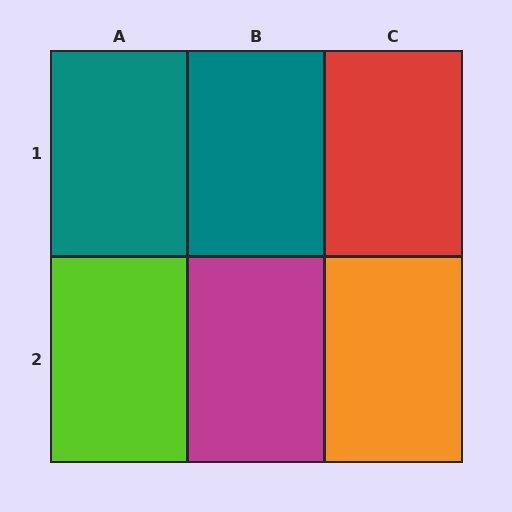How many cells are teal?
2 cells are teal.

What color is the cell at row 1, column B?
Teal.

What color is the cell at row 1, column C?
Red.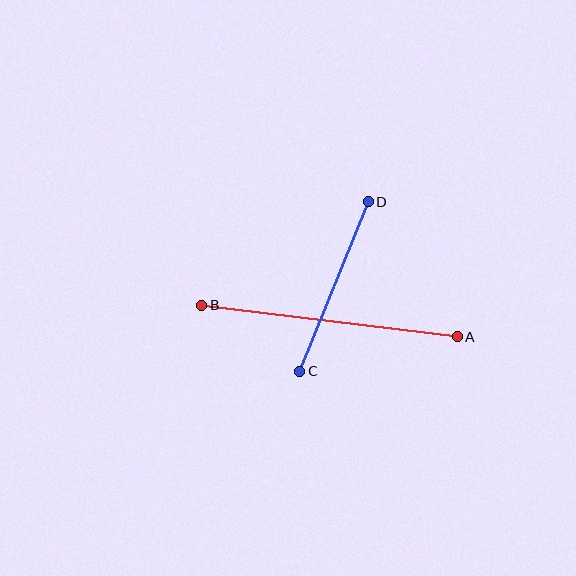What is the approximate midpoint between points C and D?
The midpoint is at approximately (334, 286) pixels.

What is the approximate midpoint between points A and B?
The midpoint is at approximately (329, 321) pixels.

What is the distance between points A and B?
The distance is approximately 257 pixels.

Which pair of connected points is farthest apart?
Points A and B are farthest apart.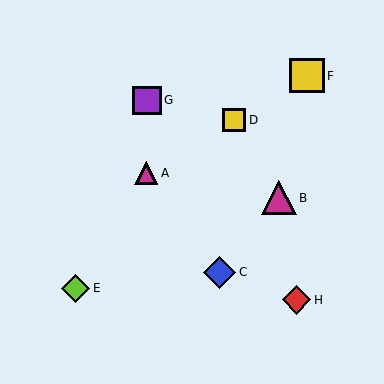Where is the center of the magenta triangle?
The center of the magenta triangle is at (279, 198).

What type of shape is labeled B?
Shape B is a magenta triangle.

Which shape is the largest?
The magenta triangle (labeled B) is the largest.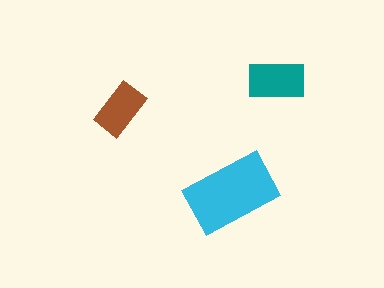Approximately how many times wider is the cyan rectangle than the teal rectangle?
About 1.5 times wider.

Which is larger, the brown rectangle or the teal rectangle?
The teal one.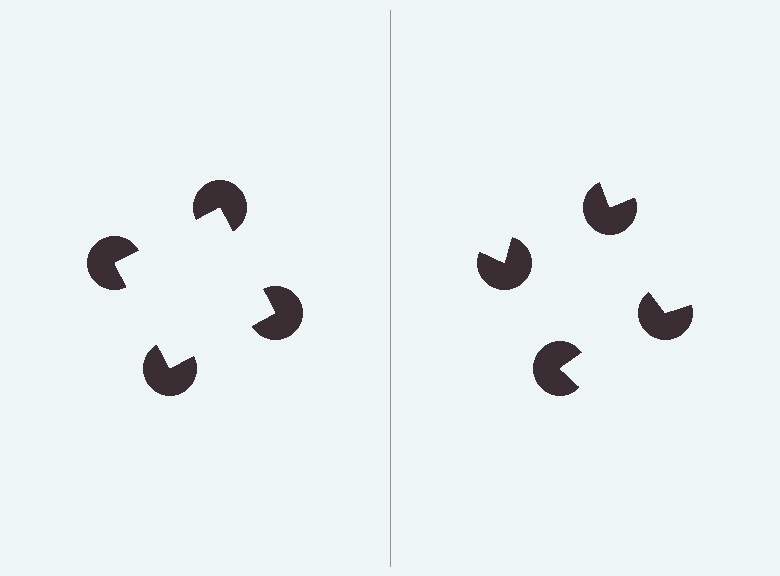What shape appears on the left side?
An illusory square.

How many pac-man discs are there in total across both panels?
8 — 4 on each side.